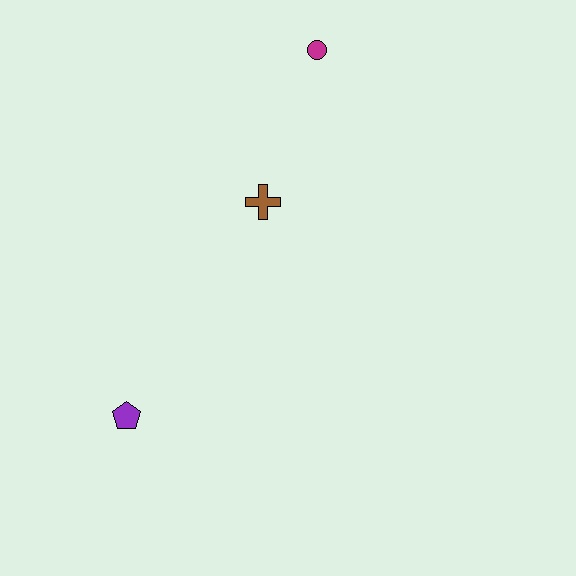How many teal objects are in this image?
There are no teal objects.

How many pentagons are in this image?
There is 1 pentagon.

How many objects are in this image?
There are 3 objects.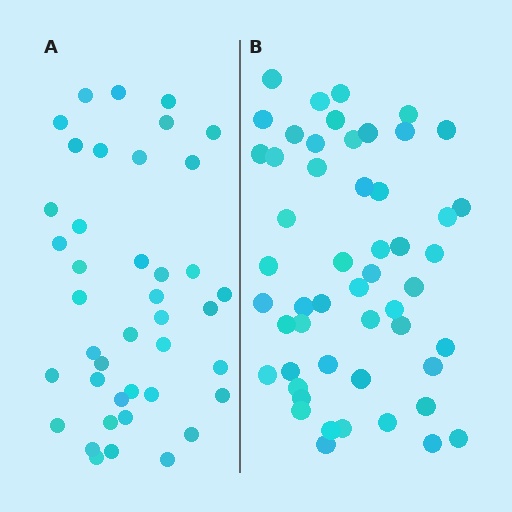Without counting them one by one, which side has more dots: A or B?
Region B (the right region) has more dots.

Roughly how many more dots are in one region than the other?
Region B has roughly 12 or so more dots than region A.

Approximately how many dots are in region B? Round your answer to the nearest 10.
About 50 dots. (The exact count is 52, which rounds to 50.)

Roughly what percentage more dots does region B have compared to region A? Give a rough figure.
About 25% more.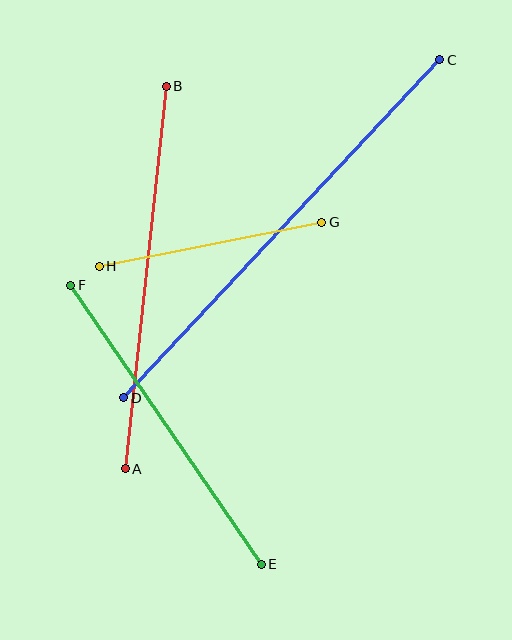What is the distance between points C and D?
The distance is approximately 463 pixels.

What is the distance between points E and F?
The distance is approximately 338 pixels.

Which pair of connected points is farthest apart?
Points C and D are farthest apart.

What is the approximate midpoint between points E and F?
The midpoint is at approximately (166, 425) pixels.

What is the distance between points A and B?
The distance is approximately 385 pixels.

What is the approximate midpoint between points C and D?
The midpoint is at approximately (282, 229) pixels.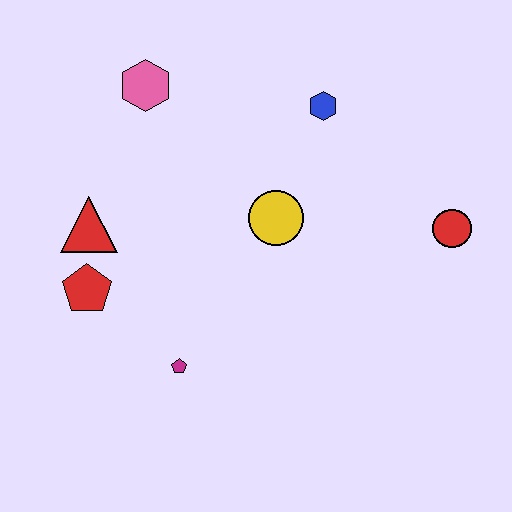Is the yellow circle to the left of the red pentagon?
No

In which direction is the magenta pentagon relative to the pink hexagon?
The magenta pentagon is below the pink hexagon.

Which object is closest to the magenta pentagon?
The red pentagon is closest to the magenta pentagon.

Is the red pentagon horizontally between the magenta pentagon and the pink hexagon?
No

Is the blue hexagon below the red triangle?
No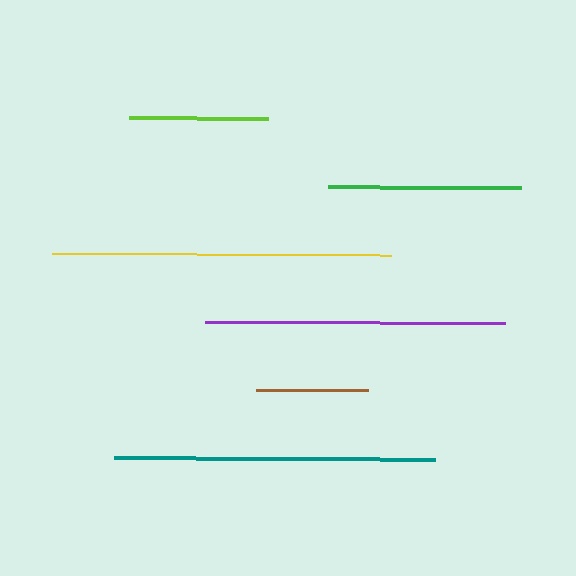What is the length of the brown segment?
The brown segment is approximately 112 pixels long.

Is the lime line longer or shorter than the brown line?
The lime line is longer than the brown line.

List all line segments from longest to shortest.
From longest to shortest: yellow, teal, purple, green, lime, brown.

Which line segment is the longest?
The yellow line is the longest at approximately 339 pixels.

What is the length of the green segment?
The green segment is approximately 193 pixels long.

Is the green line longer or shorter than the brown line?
The green line is longer than the brown line.